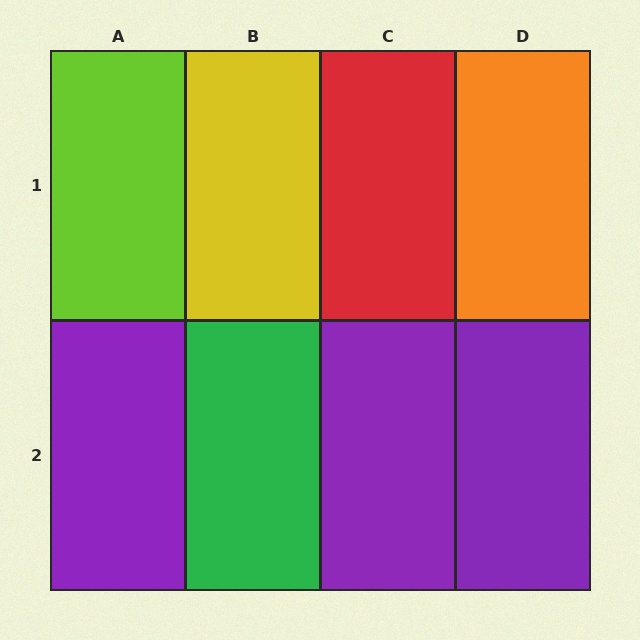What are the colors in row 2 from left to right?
Purple, green, purple, purple.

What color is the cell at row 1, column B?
Yellow.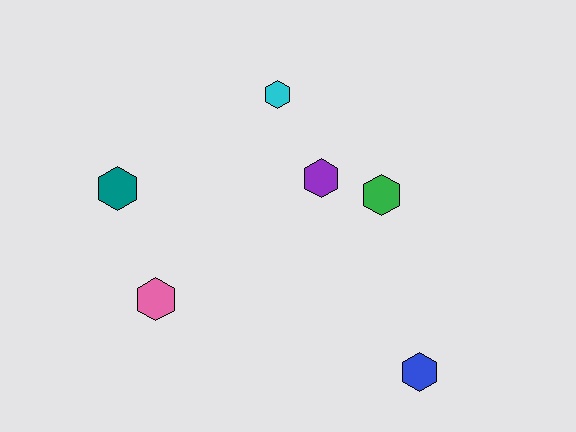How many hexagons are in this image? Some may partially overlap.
There are 6 hexagons.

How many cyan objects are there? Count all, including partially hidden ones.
There is 1 cyan object.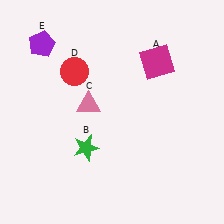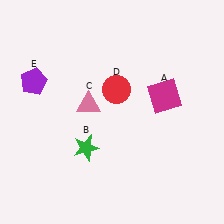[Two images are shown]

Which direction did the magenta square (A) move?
The magenta square (A) moved down.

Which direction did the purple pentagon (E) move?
The purple pentagon (E) moved down.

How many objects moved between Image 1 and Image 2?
3 objects moved between the two images.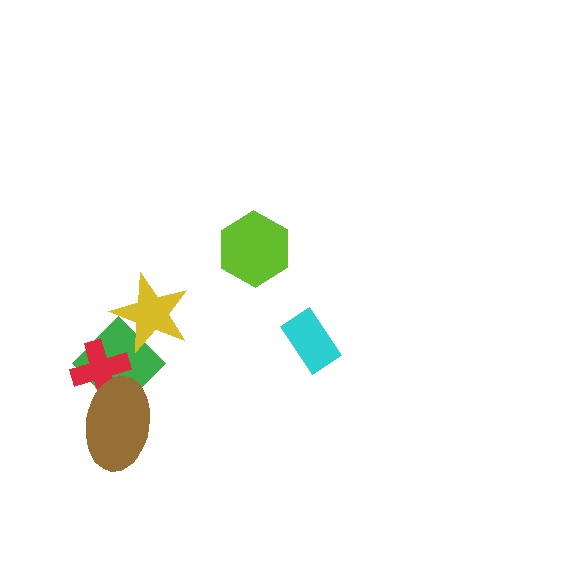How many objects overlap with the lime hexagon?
0 objects overlap with the lime hexagon.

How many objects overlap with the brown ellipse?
2 objects overlap with the brown ellipse.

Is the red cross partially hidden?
Yes, it is partially covered by another shape.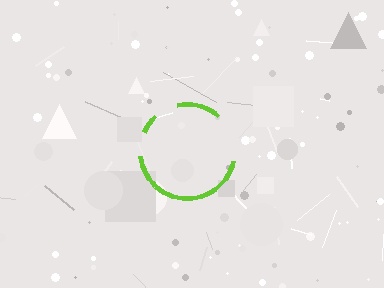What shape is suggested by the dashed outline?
The dashed outline suggests a circle.